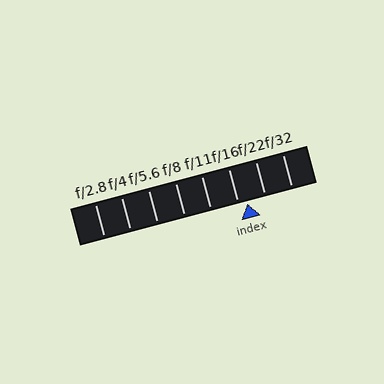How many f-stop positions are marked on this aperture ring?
There are 8 f-stop positions marked.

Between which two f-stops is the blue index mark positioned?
The index mark is between f/16 and f/22.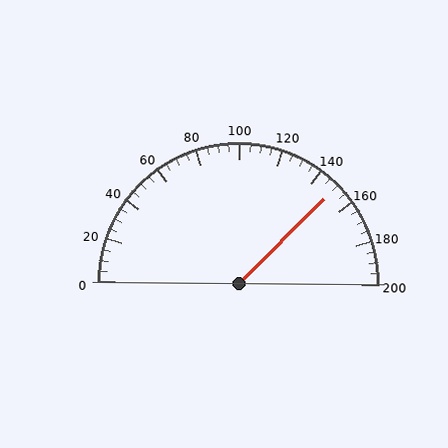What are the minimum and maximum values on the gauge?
The gauge ranges from 0 to 200.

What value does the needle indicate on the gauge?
The needle indicates approximately 150.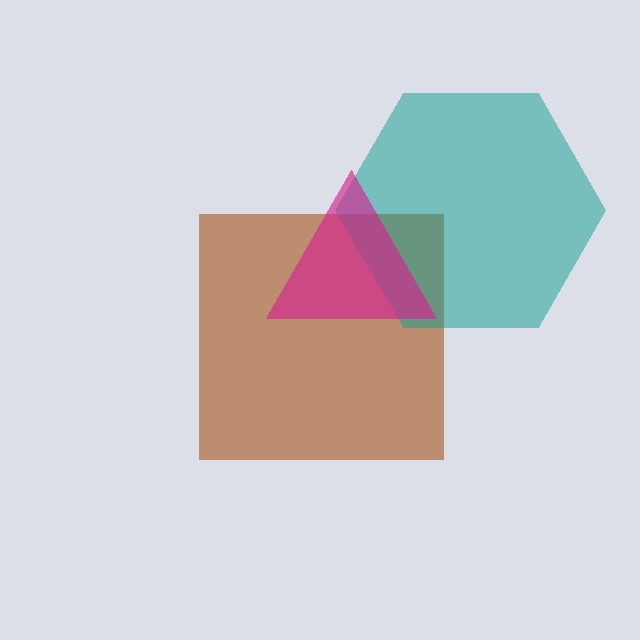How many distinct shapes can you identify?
There are 3 distinct shapes: a brown square, a teal hexagon, a magenta triangle.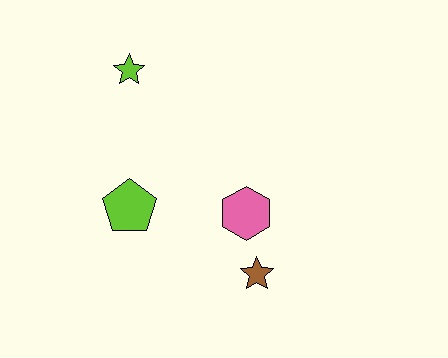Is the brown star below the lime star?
Yes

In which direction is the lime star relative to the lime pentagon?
The lime star is above the lime pentagon.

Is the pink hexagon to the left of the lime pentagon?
No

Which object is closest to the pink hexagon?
The brown star is closest to the pink hexagon.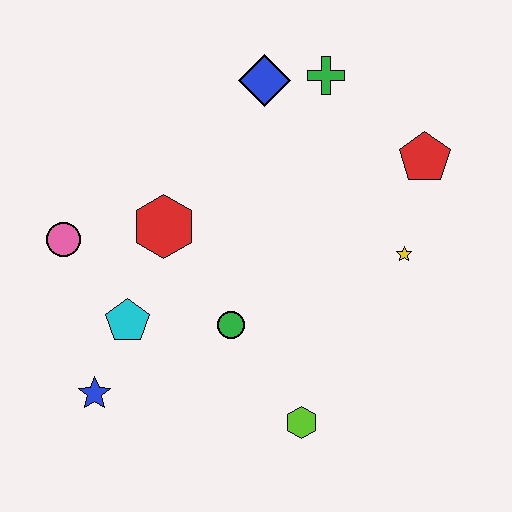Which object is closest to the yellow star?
The red pentagon is closest to the yellow star.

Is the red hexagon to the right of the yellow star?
No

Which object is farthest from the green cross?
The blue star is farthest from the green cross.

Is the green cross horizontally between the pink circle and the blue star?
No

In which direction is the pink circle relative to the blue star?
The pink circle is above the blue star.